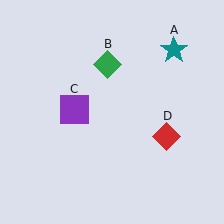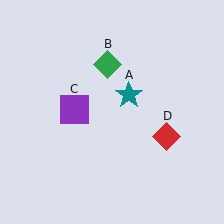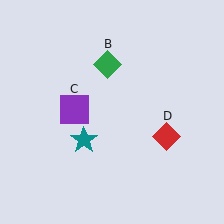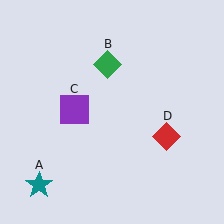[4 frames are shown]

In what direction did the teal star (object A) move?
The teal star (object A) moved down and to the left.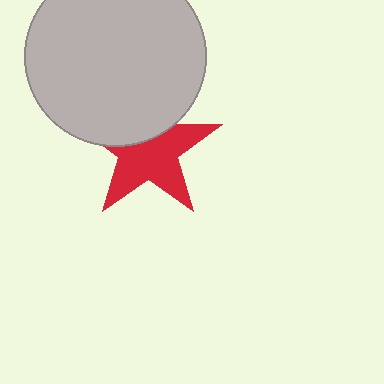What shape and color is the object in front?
The object in front is a light gray circle.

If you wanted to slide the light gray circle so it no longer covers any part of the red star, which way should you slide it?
Slide it up — that is the most direct way to separate the two shapes.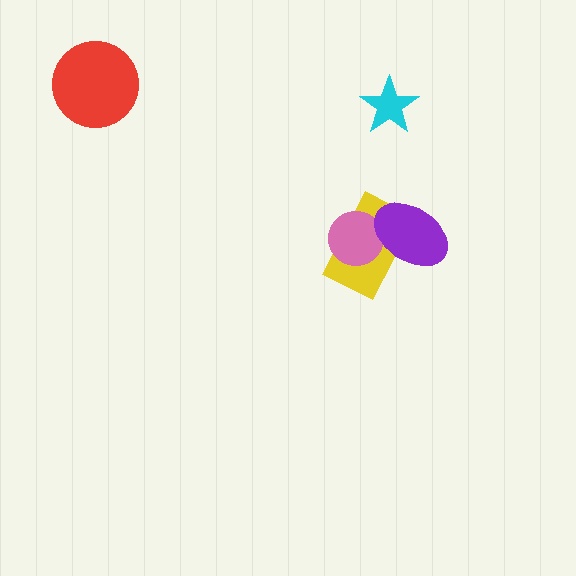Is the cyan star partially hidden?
No, no other shape covers it.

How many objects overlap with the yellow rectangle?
2 objects overlap with the yellow rectangle.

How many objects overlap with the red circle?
0 objects overlap with the red circle.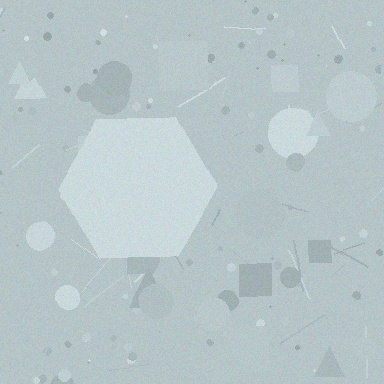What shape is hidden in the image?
A hexagon is hidden in the image.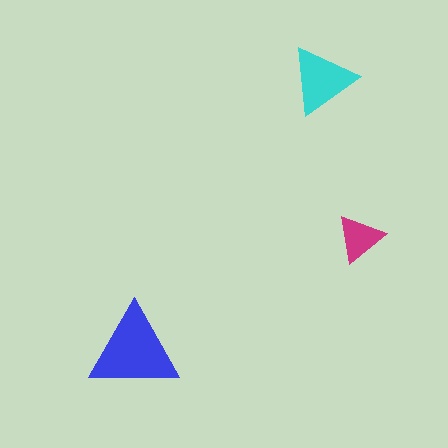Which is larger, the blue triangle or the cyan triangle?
The blue one.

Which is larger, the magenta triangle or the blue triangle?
The blue one.